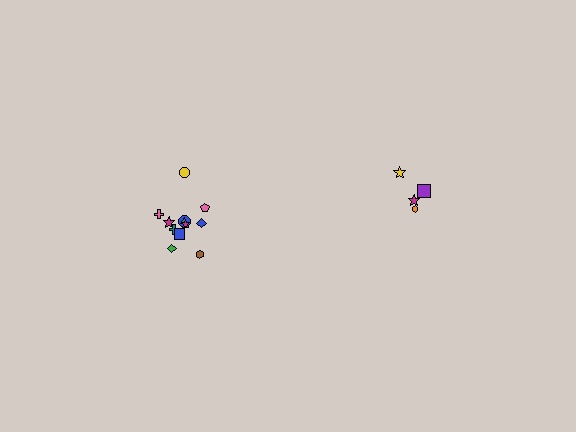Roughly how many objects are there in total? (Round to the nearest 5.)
Roughly 15 objects in total.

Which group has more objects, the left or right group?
The left group.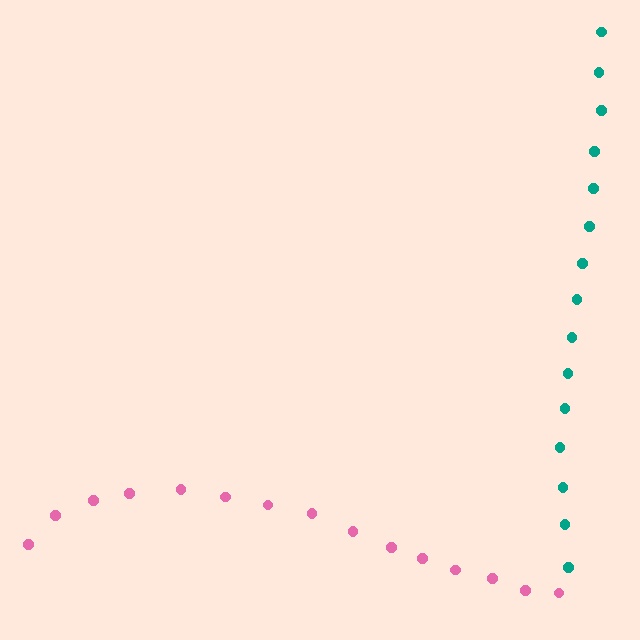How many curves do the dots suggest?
There are 2 distinct paths.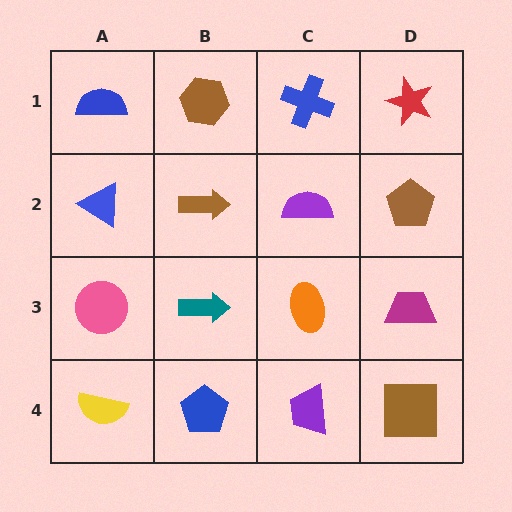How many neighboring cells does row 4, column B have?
3.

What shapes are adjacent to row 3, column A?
A blue triangle (row 2, column A), a yellow semicircle (row 4, column A), a teal arrow (row 3, column B).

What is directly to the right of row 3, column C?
A magenta trapezoid.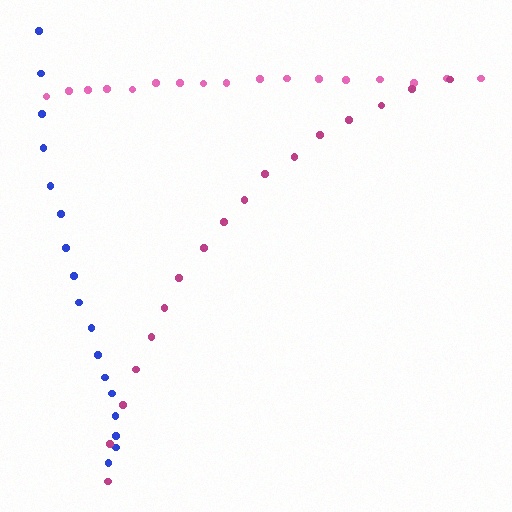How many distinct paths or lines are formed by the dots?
There are 3 distinct paths.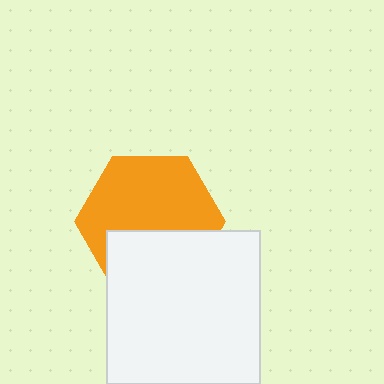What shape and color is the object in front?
The object in front is a white square.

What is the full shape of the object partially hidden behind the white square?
The partially hidden object is an orange hexagon.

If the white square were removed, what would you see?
You would see the complete orange hexagon.